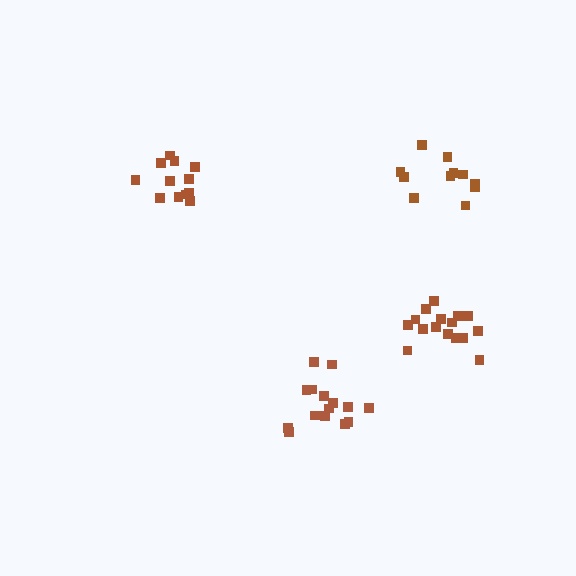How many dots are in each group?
Group 1: 15 dots, Group 2: 11 dots, Group 3: 16 dots, Group 4: 12 dots (54 total).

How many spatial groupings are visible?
There are 4 spatial groupings.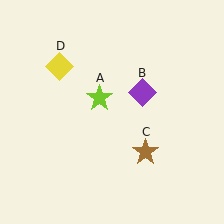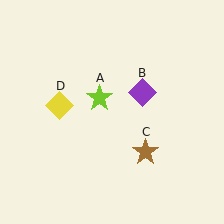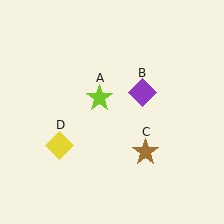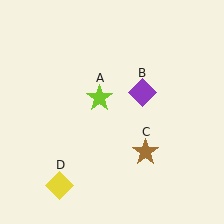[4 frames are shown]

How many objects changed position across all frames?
1 object changed position: yellow diamond (object D).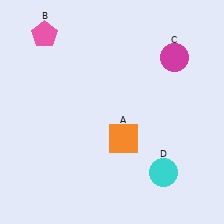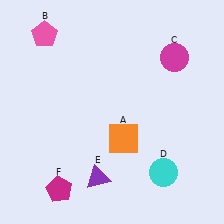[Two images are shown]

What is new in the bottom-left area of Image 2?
A purple triangle (E) was added in the bottom-left area of Image 2.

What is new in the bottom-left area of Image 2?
A magenta pentagon (F) was added in the bottom-left area of Image 2.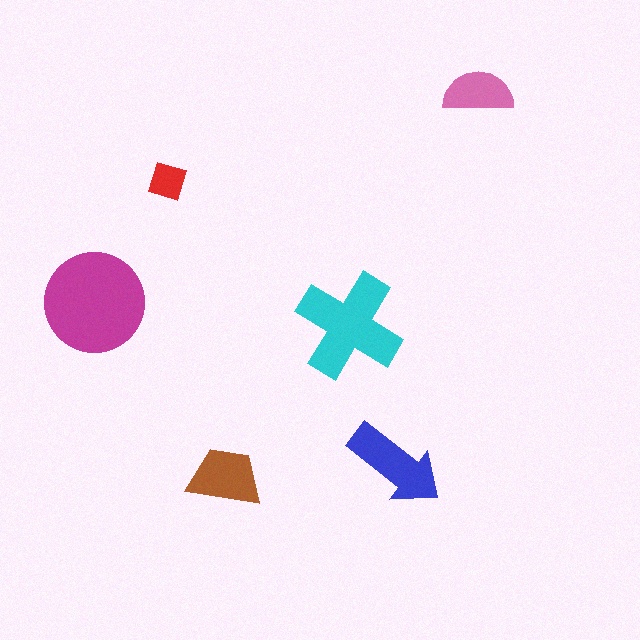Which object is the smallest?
The red diamond.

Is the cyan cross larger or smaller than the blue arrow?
Larger.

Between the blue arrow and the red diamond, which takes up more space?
The blue arrow.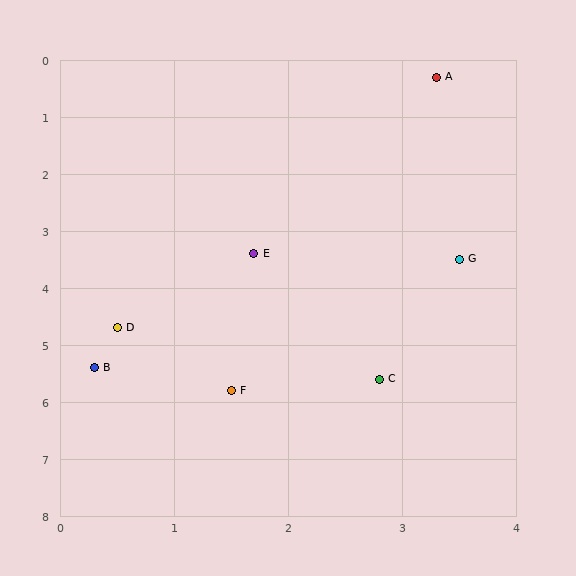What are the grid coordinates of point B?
Point B is at approximately (0.3, 5.4).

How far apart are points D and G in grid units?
Points D and G are about 3.2 grid units apart.